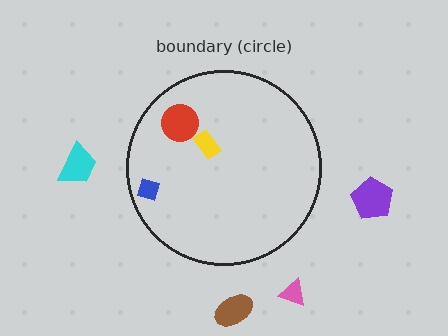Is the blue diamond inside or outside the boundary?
Inside.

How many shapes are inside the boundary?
3 inside, 4 outside.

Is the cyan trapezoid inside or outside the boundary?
Outside.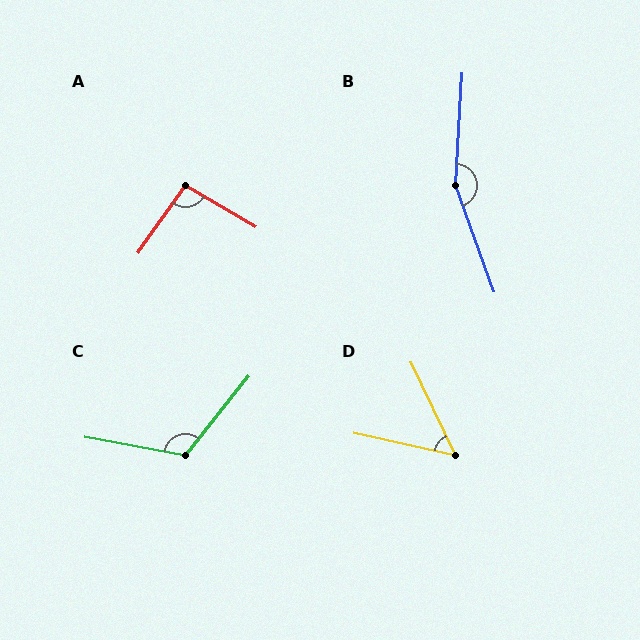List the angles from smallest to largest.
D (52°), A (94°), C (118°), B (157°).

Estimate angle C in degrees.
Approximately 118 degrees.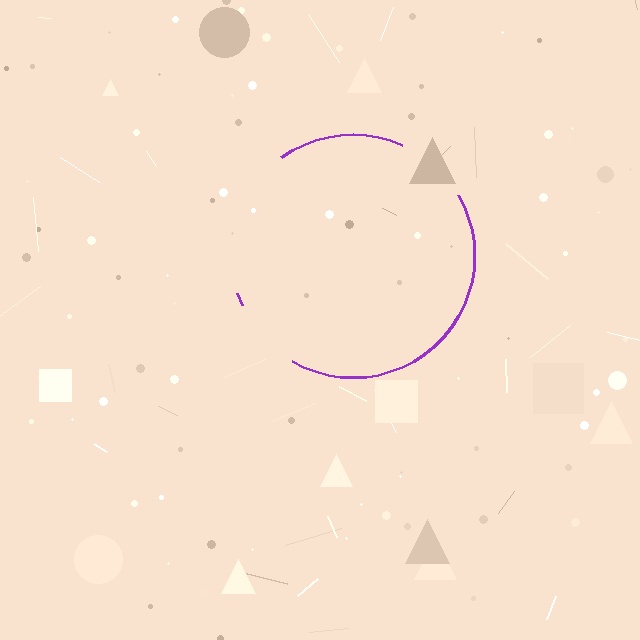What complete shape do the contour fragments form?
The contour fragments form a circle.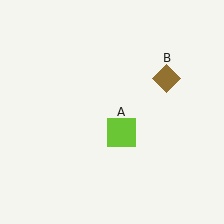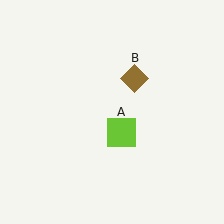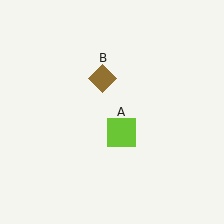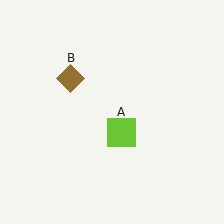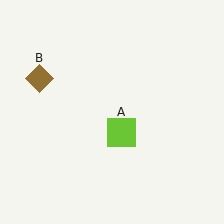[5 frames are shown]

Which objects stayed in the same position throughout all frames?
Lime square (object A) remained stationary.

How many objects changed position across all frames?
1 object changed position: brown diamond (object B).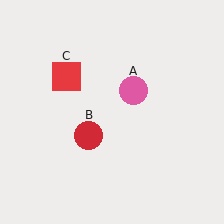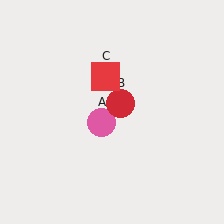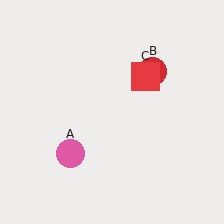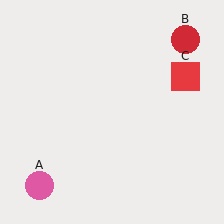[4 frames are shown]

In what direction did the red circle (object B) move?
The red circle (object B) moved up and to the right.